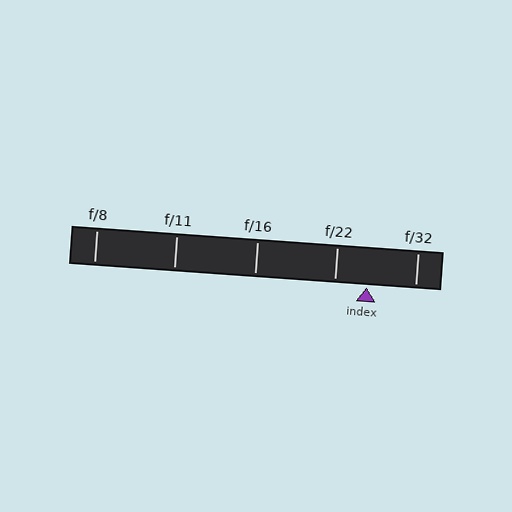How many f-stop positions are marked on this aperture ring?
There are 5 f-stop positions marked.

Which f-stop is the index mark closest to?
The index mark is closest to f/22.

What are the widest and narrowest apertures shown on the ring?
The widest aperture shown is f/8 and the narrowest is f/32.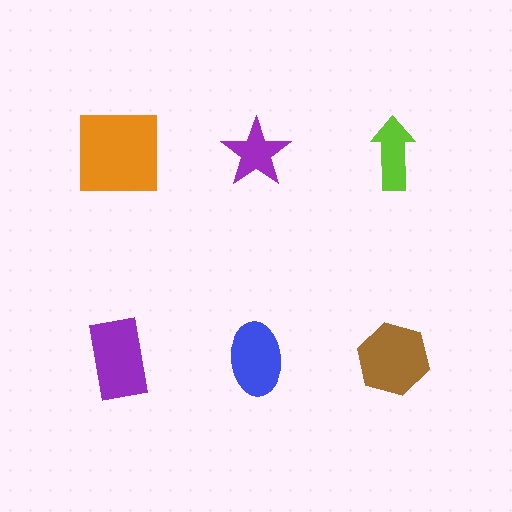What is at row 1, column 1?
An orange square.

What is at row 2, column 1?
A purple rectangle.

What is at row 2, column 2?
A blue ellipse.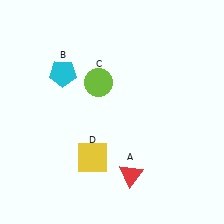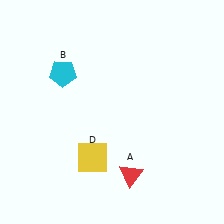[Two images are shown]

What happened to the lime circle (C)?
The lime circle (C) was removed in Image 2. It was in the top-left area of Image 1.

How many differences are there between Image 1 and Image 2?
There is 1 difference between the two images.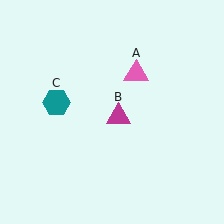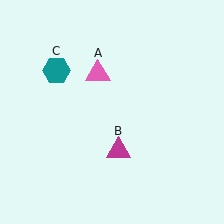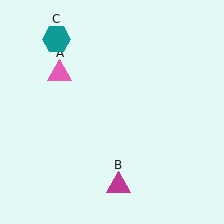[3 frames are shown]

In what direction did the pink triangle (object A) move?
The pink triangle (object A) moved left.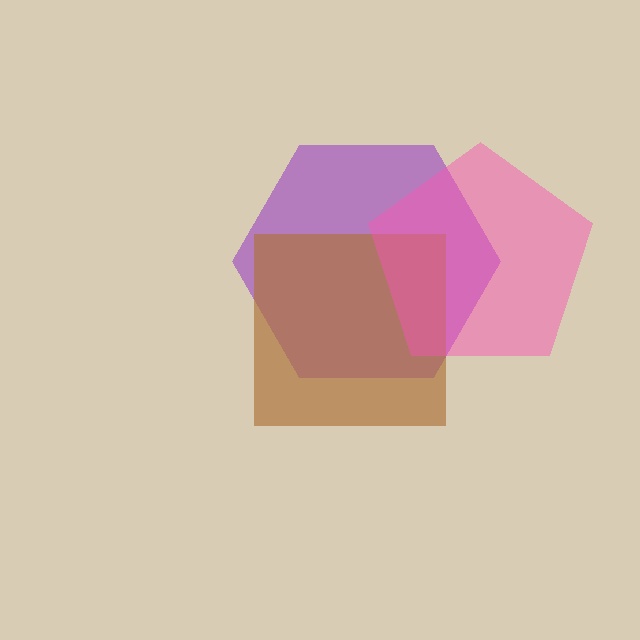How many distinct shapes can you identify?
There are 3 distinct shapes: a purple hexagon, a brown square, a pink pentagon.